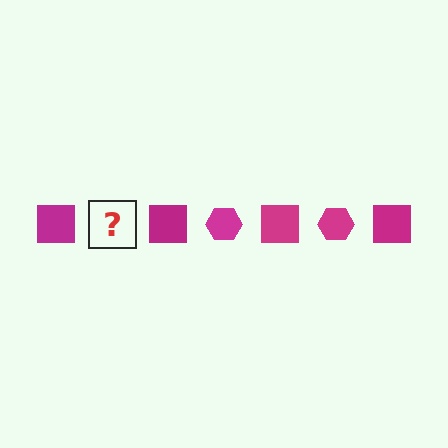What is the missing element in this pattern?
The missing element is a magenta hexagon.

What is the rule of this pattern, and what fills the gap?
The rule is that the pattern cycles through square, hexagon shapes in magenta. The gap should be filled with a magenta hexagon.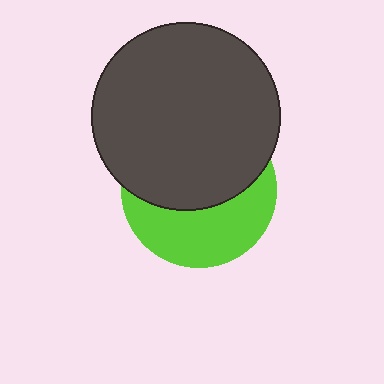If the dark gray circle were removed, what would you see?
You would see the complete lime circle.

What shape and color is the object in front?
The object in front is a dark gray circle.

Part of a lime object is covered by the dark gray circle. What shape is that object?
It is a circle.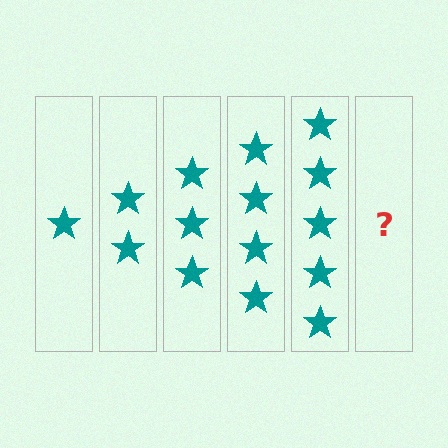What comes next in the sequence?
The next element should be 6 stars.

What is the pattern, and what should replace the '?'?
The pattern is that each step adds one more star. The '?' should be 6 stars.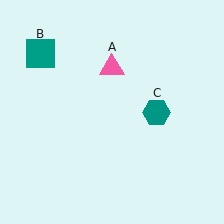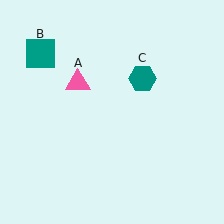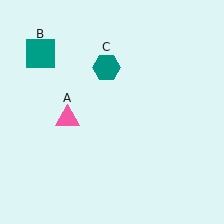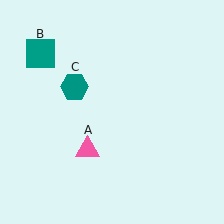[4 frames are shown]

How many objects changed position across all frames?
2 objects changed position: pink triangle (object A), teal hexagon (object C).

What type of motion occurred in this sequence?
The pink triangle (object A), teal hexagon (object C) rotated counterclockwise around the center of the scene.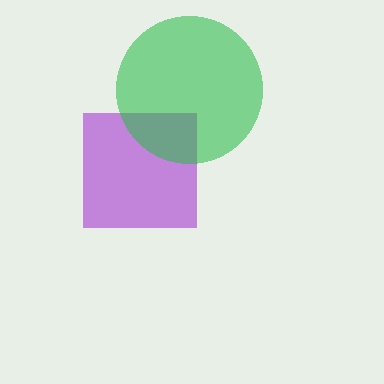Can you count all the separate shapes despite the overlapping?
Yes, there are 2 separate shapes.